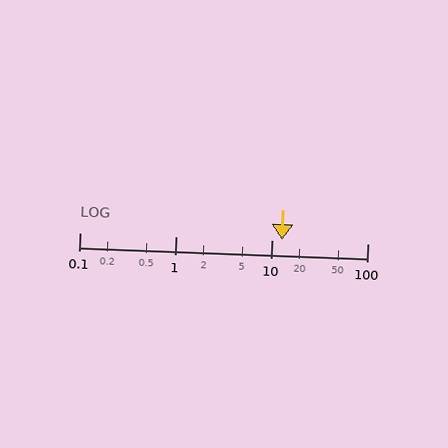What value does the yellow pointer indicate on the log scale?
The pointer indicates approximately 13.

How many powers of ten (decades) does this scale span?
The scale spans 3 decades, from 0.1 to 100.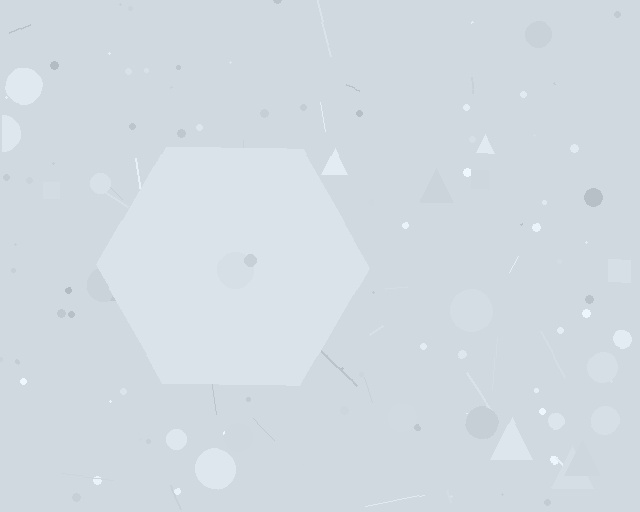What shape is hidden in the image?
A hexagon is hidden in the image.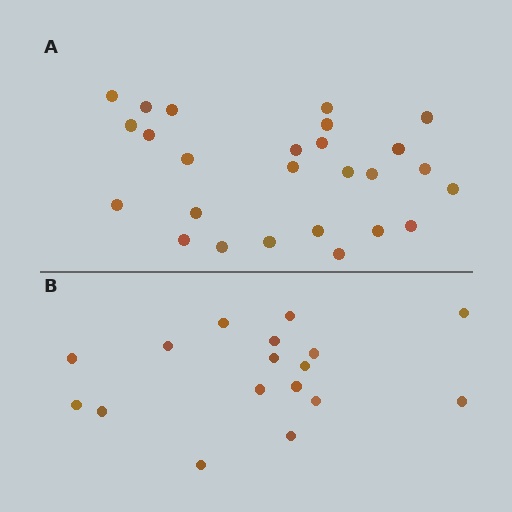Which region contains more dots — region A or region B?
Region A (the top region) has more dots.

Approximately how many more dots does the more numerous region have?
Region A has roughly 8 or so more dots than region B.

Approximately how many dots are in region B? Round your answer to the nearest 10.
About 20 dots. (The exact count is 17, which rounds to 20.)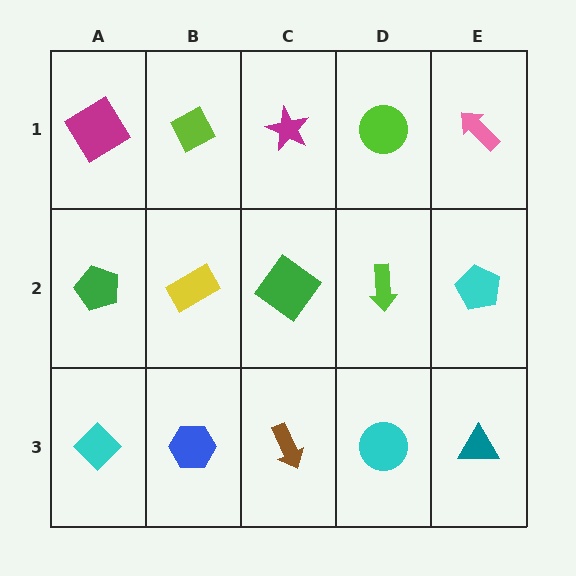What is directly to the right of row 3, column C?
A cyan circle.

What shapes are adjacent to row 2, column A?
A magenta diamond (row 1, column A), a cyan diamond (row 3, column A), a yellow rectangle (row 2, column B).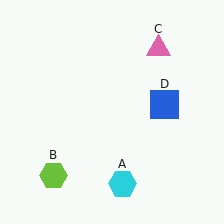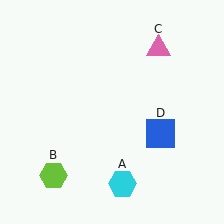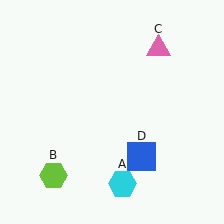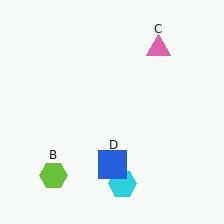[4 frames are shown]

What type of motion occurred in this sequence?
The blue square (object D) rotated clockwise around the center of the scene.